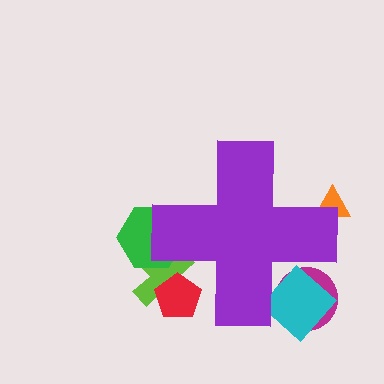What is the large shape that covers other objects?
A purple cross.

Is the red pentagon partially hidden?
Yes, the red pentagon is partially hidden behind the purple cross.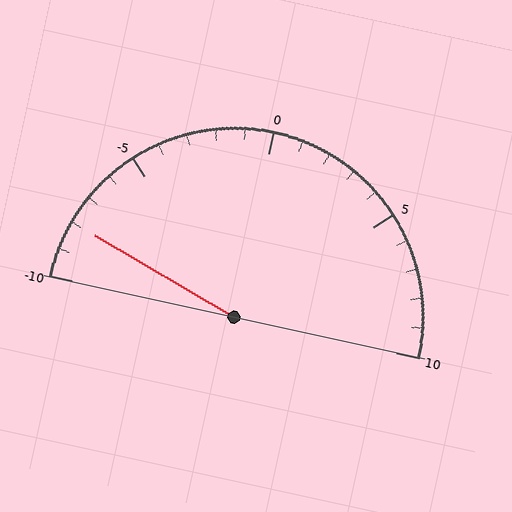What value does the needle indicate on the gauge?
The needle indicates approximately -8.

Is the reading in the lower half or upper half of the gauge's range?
The reading is in the lower half of the range (-10 to 10).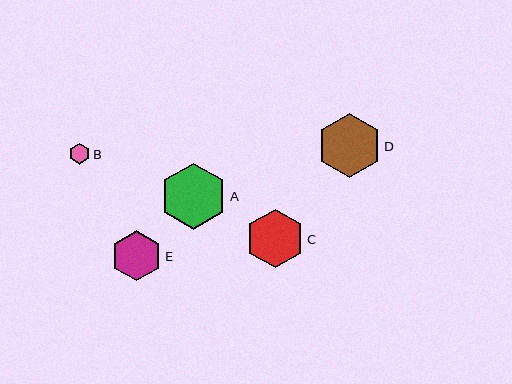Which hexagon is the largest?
Hexagon A is the largest with a size of approximately 66 pixels.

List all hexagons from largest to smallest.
From largest to smallest: A, D, C, E, B.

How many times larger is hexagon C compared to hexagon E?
Hexagon C is approximately 1.2 times the size of hexagon E.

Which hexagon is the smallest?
Hexagon B is the smallest with a size of approximately 21 pixels.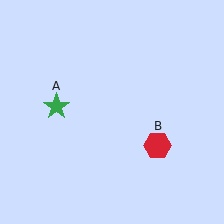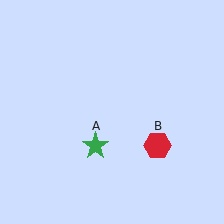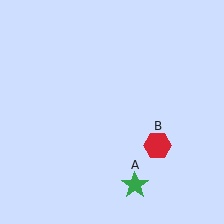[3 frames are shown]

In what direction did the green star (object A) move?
The green star (object A) moved down and to the right.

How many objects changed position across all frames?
1 object changed position: green star (object A).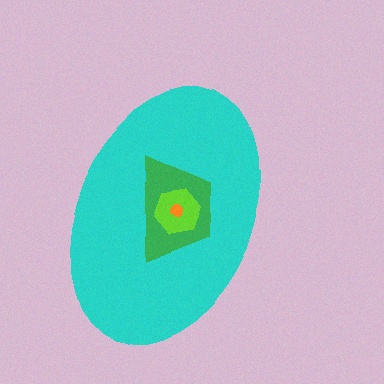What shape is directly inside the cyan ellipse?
The green trapezoid.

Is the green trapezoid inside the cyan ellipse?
Yes.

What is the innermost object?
The orange circle.